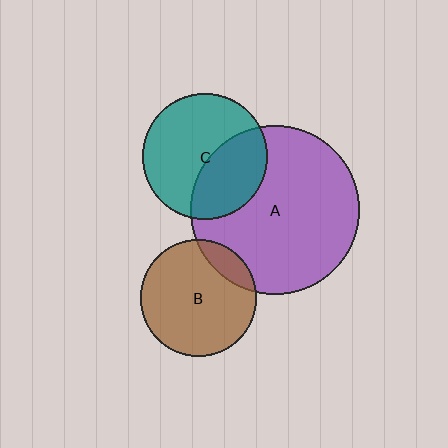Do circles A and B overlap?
Yes.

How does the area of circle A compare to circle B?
Approximately 2.1 times.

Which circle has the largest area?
Circle A (purple).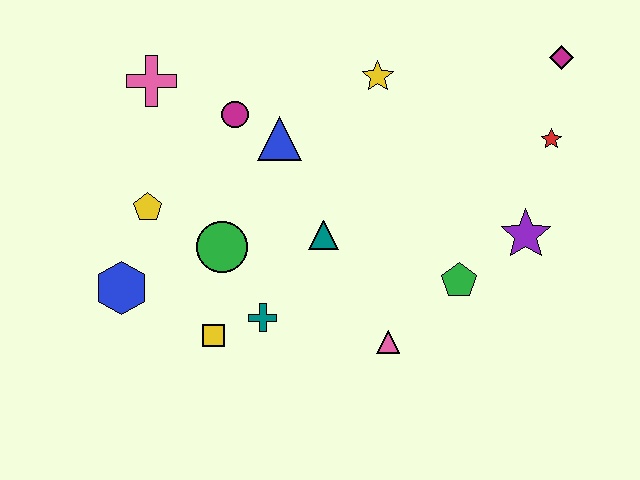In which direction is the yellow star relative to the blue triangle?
The yellow star is to the right of the blue triangle.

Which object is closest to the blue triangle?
The magenta circle is closest to the blue triangle.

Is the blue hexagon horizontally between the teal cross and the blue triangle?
No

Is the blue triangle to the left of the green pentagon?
Yes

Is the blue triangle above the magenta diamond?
No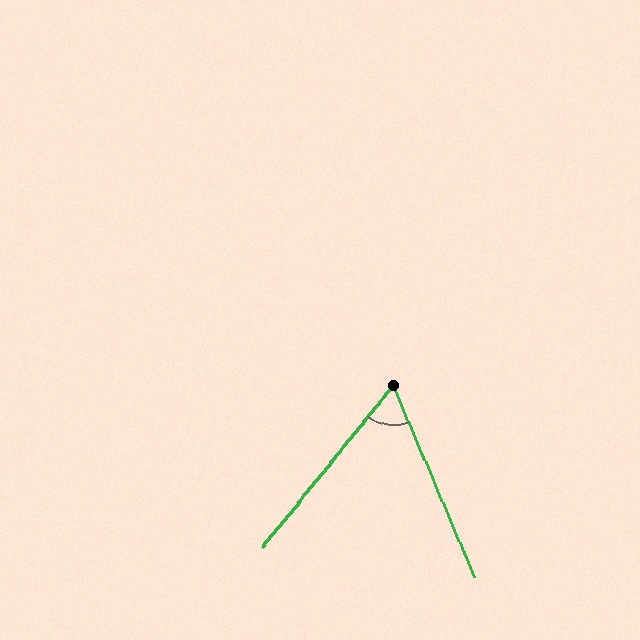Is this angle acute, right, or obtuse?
It is acute.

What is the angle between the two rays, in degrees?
Approximately 62 degrees.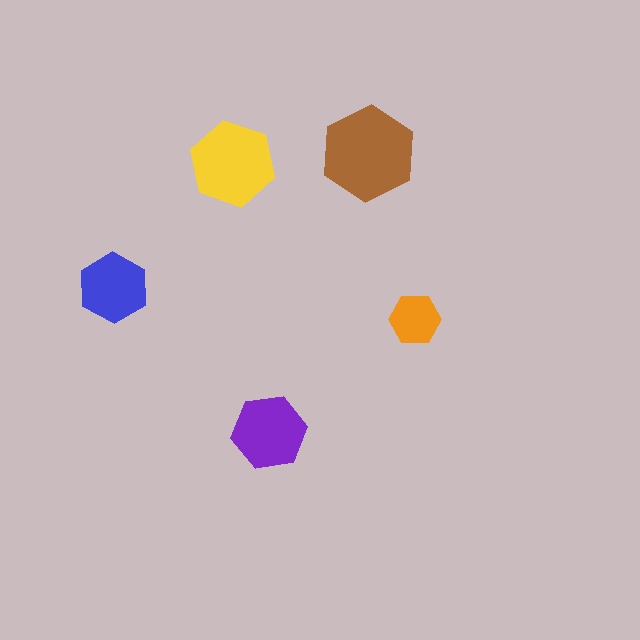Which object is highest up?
The brown hexagon is topmost.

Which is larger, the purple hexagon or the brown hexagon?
The brown one.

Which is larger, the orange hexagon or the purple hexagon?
The purple one.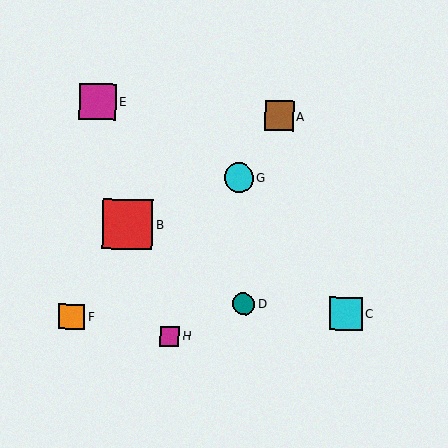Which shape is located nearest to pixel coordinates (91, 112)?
The magenta square (labeled E) at (98, 101) is nearest to that location.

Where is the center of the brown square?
The center of the brown square is at (279, 116).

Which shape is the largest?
The red square (labeled B) is the largest.